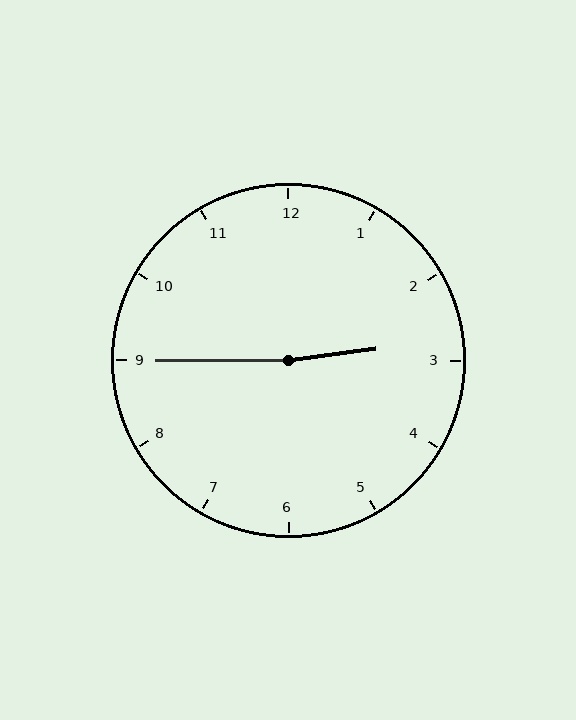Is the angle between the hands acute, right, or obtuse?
It is obtuse.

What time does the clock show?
2:45.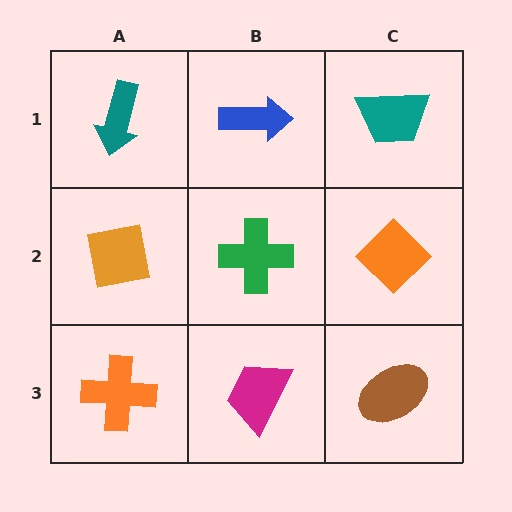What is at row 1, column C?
A teal trapezoid.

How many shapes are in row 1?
3 shapes.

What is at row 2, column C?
An orange diamond.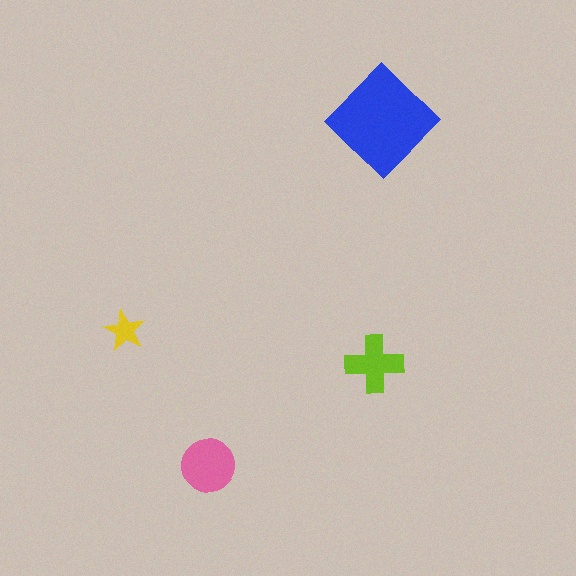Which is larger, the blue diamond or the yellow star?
The blue diamond.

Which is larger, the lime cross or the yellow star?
The lime cross.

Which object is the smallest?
The yellow star.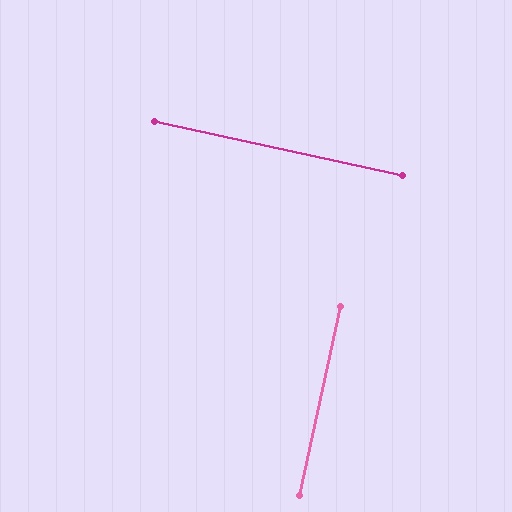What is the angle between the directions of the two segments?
Approximately 90 degrees.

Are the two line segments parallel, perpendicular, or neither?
Perpendicular — they meet at approximately 90°.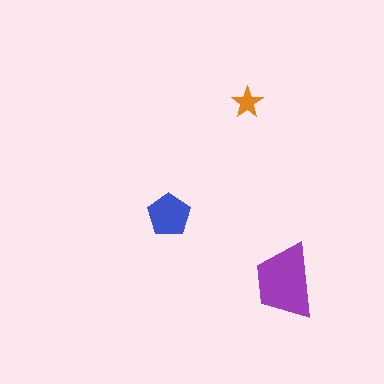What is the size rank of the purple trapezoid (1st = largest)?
1st.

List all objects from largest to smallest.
The purple trapezoid, the blue pentagon, the orange star.